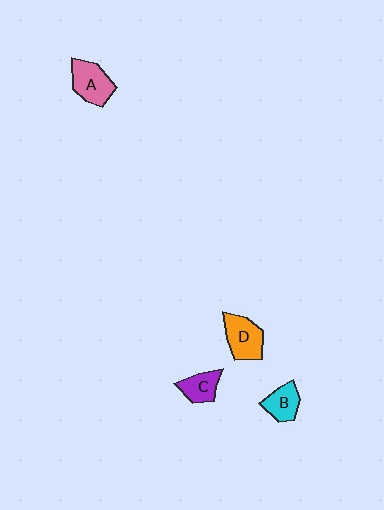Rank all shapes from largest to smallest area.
From largest to smallest: D (orange), A (pink), B (cyan), C (purple).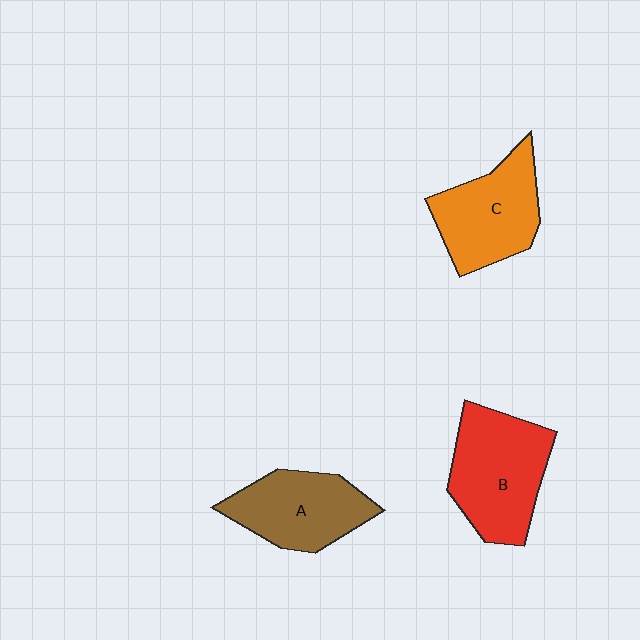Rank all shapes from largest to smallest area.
From largest to smallest: B (red), C (orange), A (brown).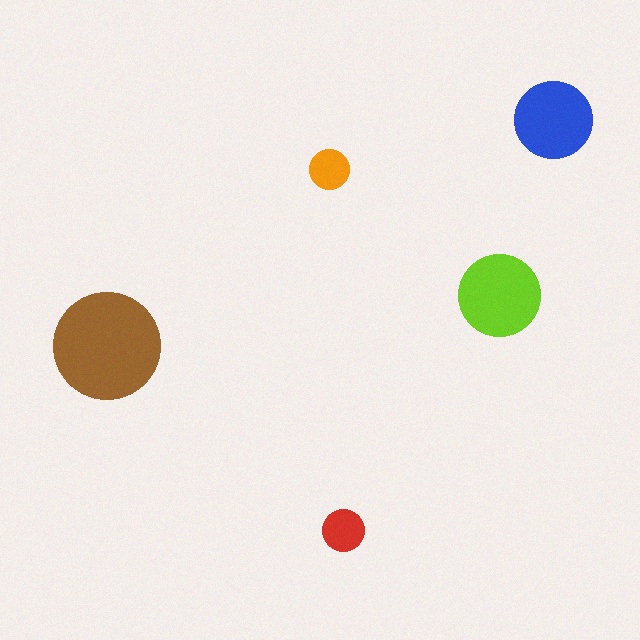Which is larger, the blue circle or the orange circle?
The blue one.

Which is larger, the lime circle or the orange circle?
The lime one.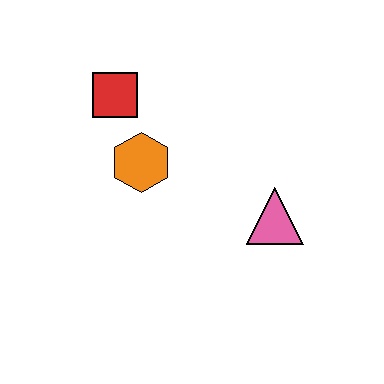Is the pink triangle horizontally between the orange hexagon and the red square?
No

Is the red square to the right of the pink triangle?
No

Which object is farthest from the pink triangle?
The red square is farthest from the pink triangle.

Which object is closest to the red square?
The orange hexagon is closest to the red square.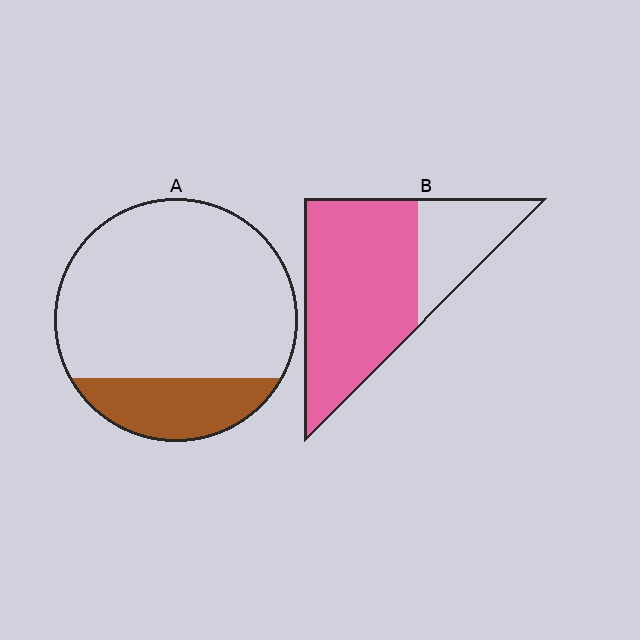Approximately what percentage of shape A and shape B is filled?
A is approximately 20% and B is approximately 70%.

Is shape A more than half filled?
No.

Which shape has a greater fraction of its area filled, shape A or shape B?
Shape B.